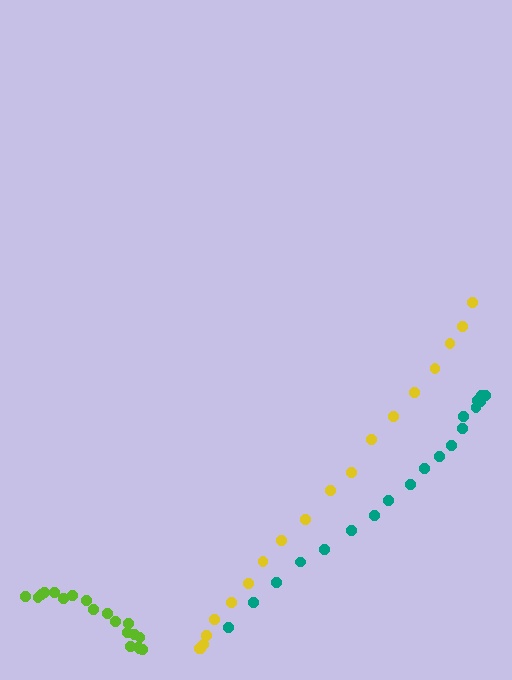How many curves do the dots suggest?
There are 3 distinct paths.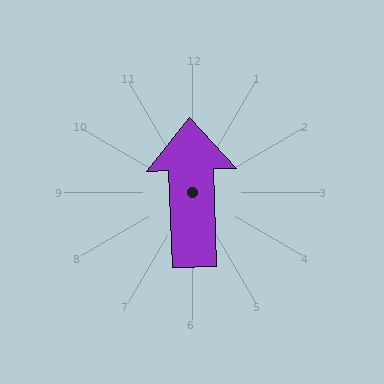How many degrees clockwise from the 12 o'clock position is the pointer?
Approximately 358 degrees.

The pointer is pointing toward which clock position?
Roughly 12 o'clock.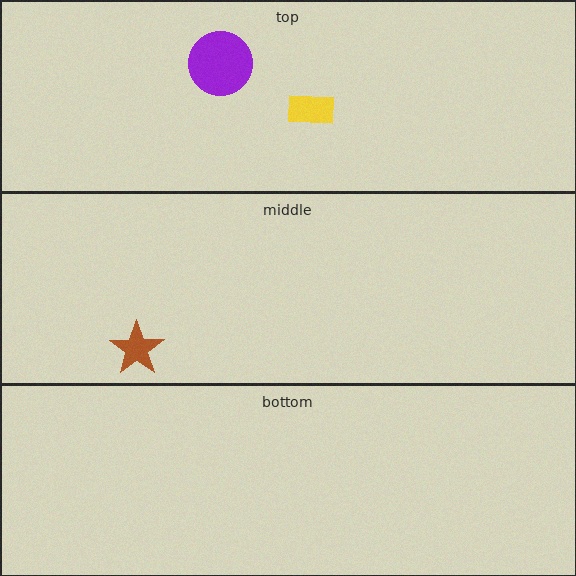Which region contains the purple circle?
The top region.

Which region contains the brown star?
The middle region.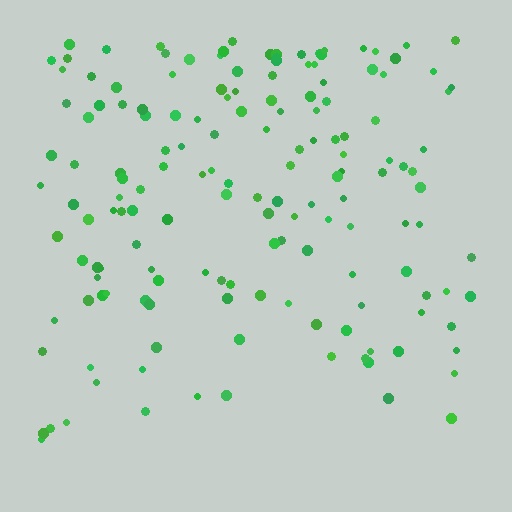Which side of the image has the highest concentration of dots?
The top.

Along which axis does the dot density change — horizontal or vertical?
Vertical.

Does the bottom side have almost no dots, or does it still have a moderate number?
Still a moderate number, just noticeably fewer than the top.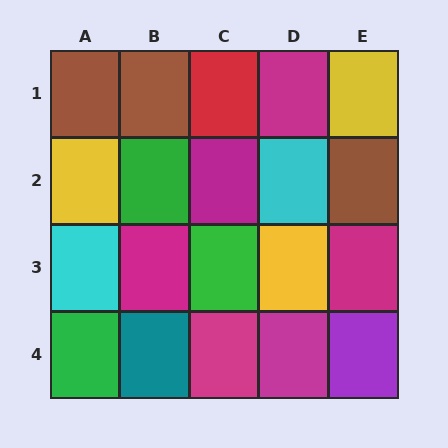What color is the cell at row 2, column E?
Brown.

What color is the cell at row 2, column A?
Yellow.